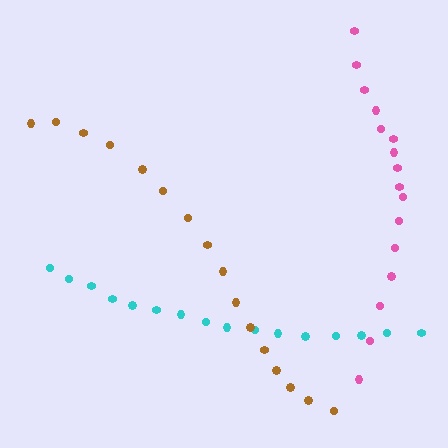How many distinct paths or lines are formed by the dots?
There are 3 distinct paths.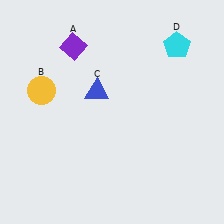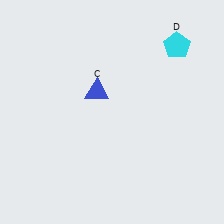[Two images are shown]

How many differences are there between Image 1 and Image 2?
There are 2 differences between the two images.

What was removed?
The yellow circle (B), the purple diamond (A) were removed in Image 2.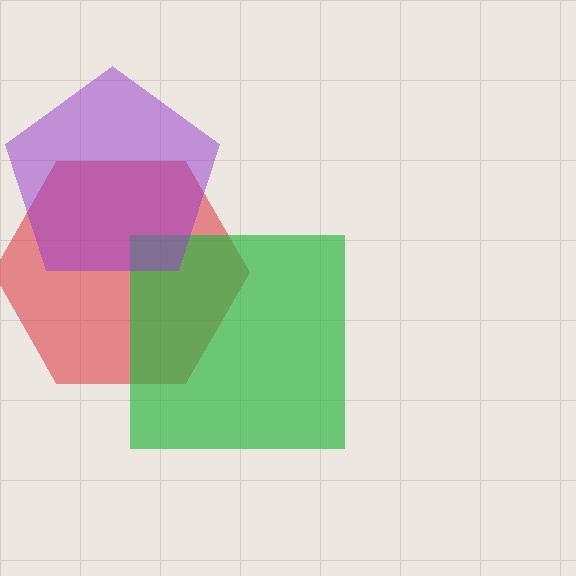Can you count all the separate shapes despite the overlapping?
Yes, there are 3 separate shapes.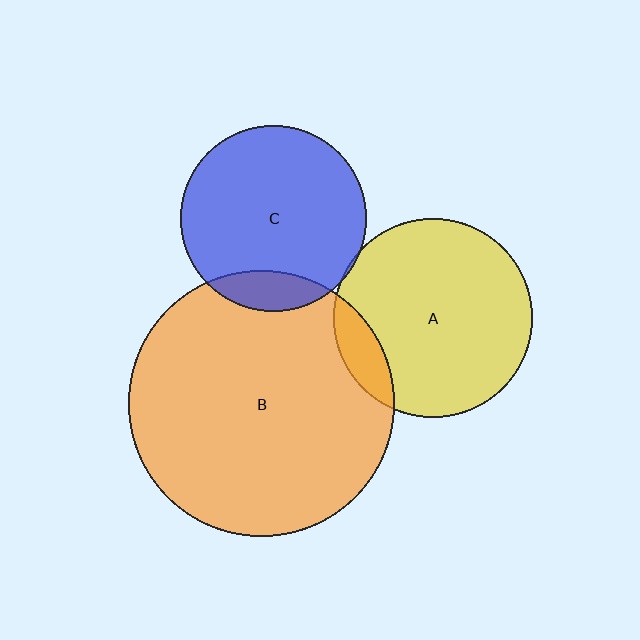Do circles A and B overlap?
Yes.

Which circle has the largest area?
Circle B (orange).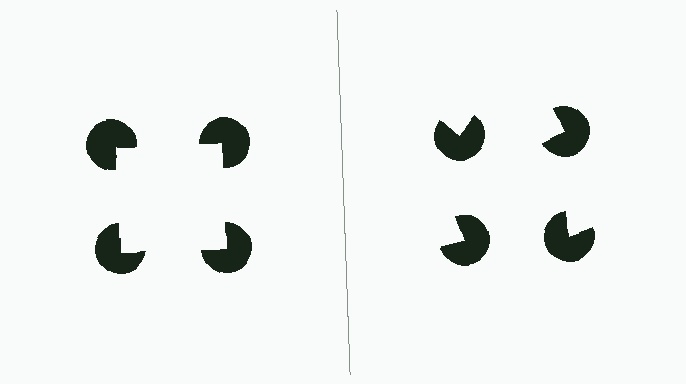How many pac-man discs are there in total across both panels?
8 — 4 on each side.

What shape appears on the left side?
An illusory square.